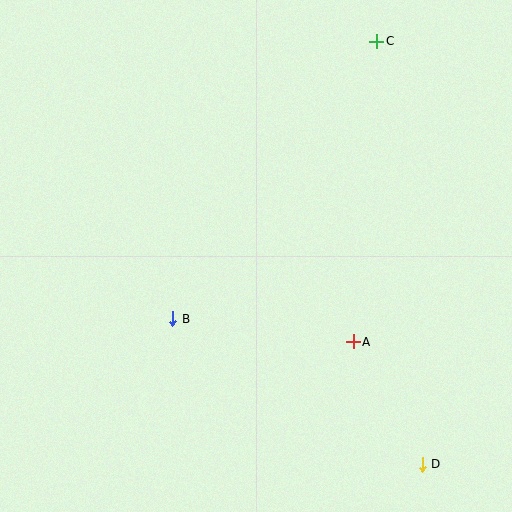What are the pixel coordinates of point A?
Point A is at (353, 342).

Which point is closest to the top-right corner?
Point C is closest to the top-right corner.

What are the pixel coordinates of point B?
Point B is at (173, 319).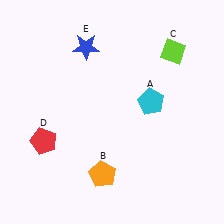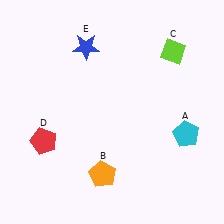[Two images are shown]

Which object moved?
The cyan pentagon (A) moved right.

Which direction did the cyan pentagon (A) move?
The cyan pentagon (A) moved right.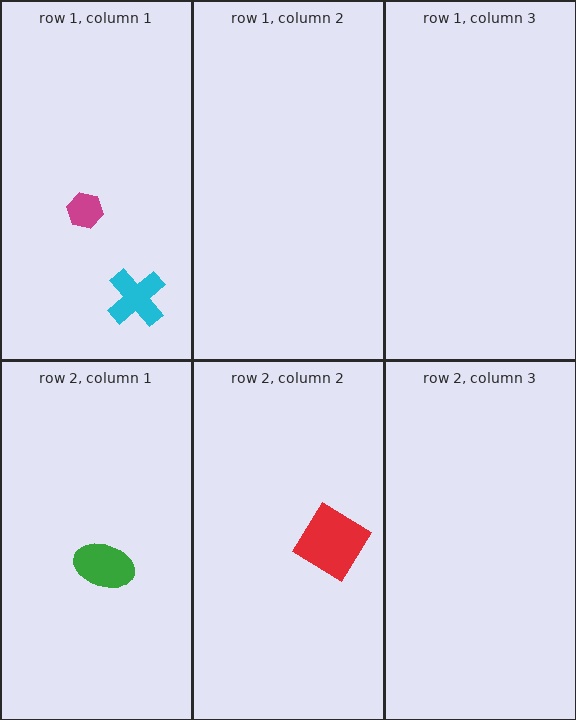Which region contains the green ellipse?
The row 2, column 1 region.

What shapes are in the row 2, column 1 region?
The green ellipse.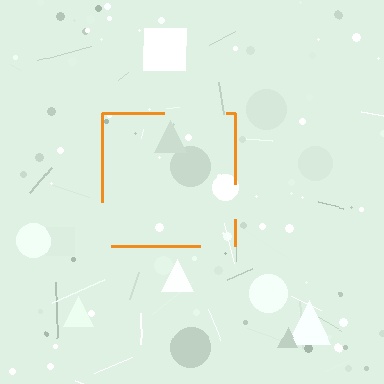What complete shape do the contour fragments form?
The contour fragments form a square.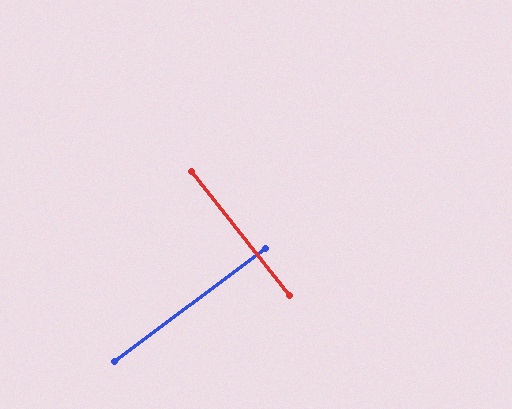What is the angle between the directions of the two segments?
Approximately 88 degrees.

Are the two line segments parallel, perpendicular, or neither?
Perpendicular — they meet at approximately 88°.